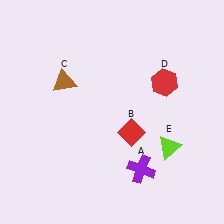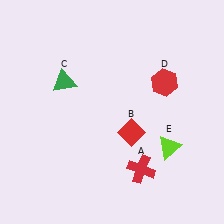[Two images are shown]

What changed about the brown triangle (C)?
In Image 1, C is brown. In Image 2, it changed to green.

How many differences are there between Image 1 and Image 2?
There are 2 differences between the two images.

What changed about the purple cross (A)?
In Image 1, A is purple. In Image 2, it changed to red.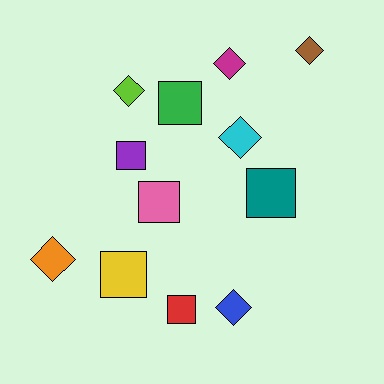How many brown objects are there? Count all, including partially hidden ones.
There is 1 brown object.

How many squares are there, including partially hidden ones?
There are 6 squares.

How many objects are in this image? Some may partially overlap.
There are 12 objects.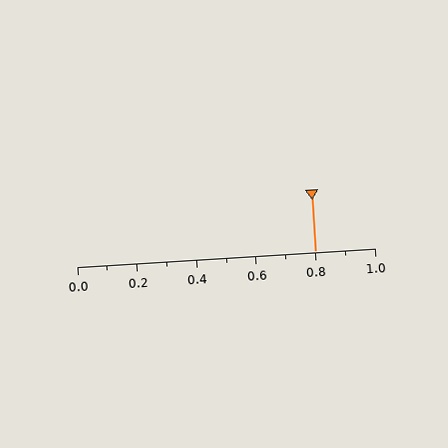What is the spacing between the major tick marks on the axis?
The major ticks are spaced 0.2 apart.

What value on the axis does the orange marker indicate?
The marker indicates approximately 0.8.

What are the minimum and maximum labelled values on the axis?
The axis runs from 0.0 to 1.0.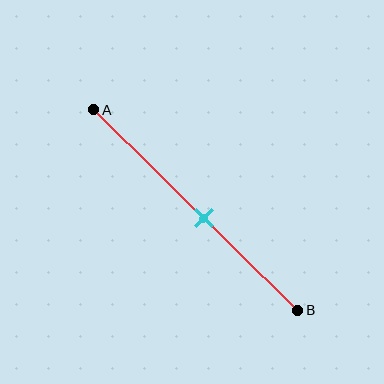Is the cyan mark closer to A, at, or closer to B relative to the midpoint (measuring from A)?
The cyan mark is closer to point B than the midpoint of segment AB.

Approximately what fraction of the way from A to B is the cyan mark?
The cyan mark is approximately 55% of the way from A to B.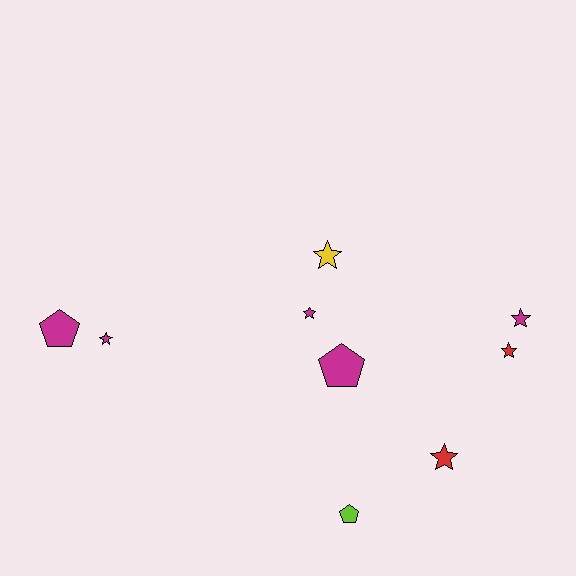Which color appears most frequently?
Magenta, with 5 objects.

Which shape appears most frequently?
Star, with 6 objects.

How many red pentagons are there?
There are no red pentagons.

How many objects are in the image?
There are 9 objects.